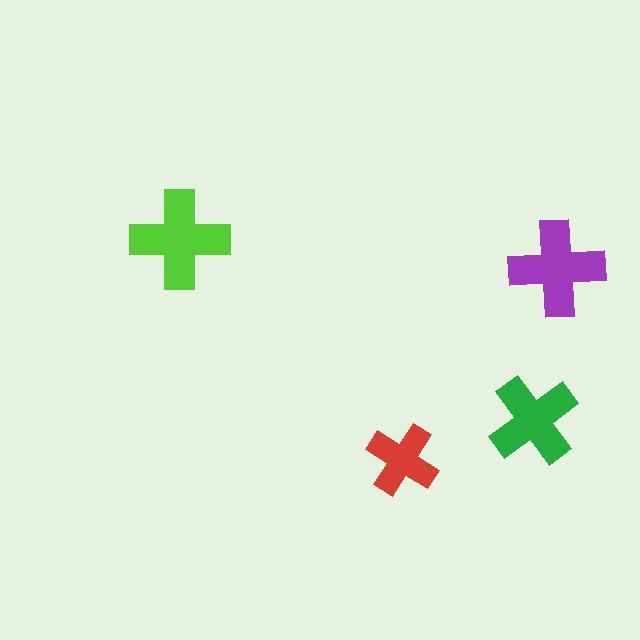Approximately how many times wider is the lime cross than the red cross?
About 1.5 times wider.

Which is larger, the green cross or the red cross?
The green one.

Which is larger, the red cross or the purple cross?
The purple one.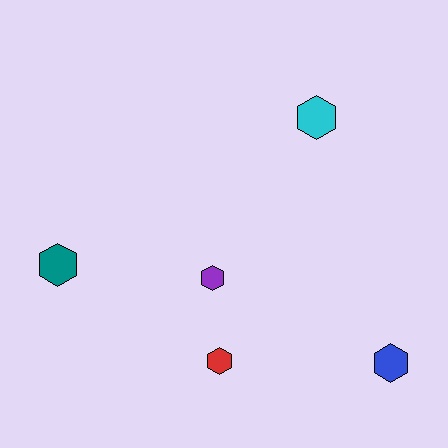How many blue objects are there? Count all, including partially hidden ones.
There is 1 blue object.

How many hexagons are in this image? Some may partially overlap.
There are 5 hexagons.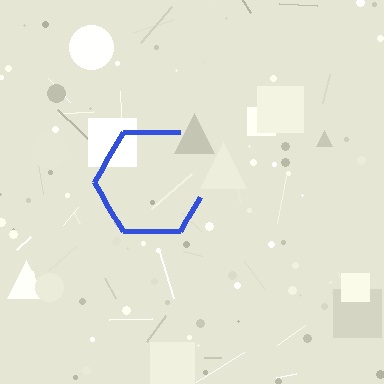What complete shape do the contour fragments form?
The contour fragments form a hexagon.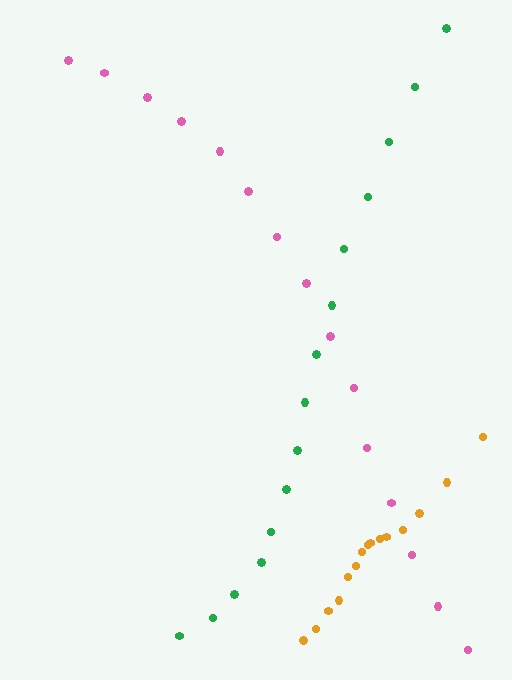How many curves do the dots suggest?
There are 3 distinct paths.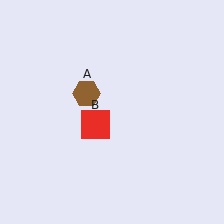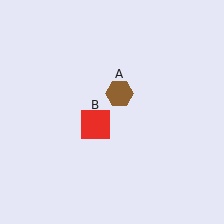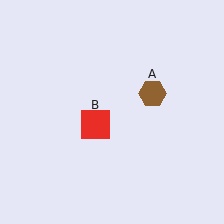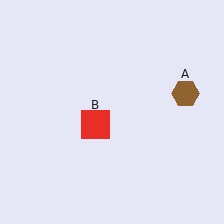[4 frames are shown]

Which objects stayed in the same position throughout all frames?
Red square (object B) remained stationary.